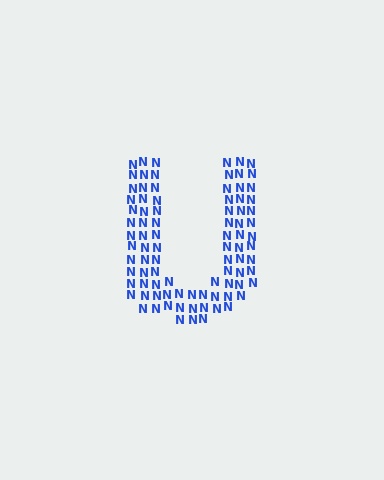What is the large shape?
The large shape is the letter U.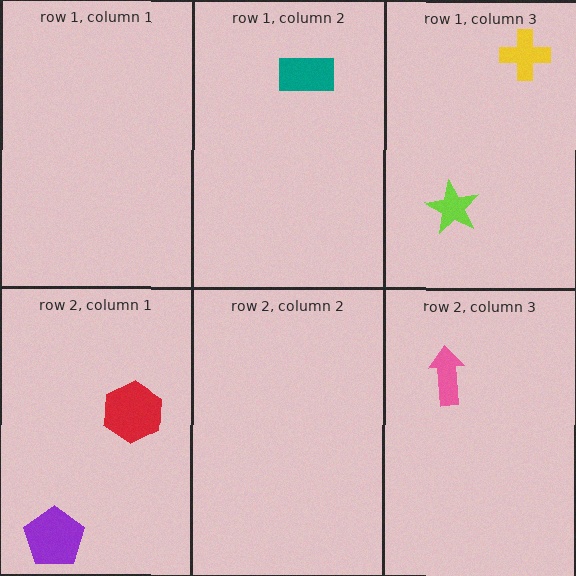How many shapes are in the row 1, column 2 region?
1.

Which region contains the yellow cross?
The row 1, column 3 region.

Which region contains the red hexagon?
The row 2, column 1 region.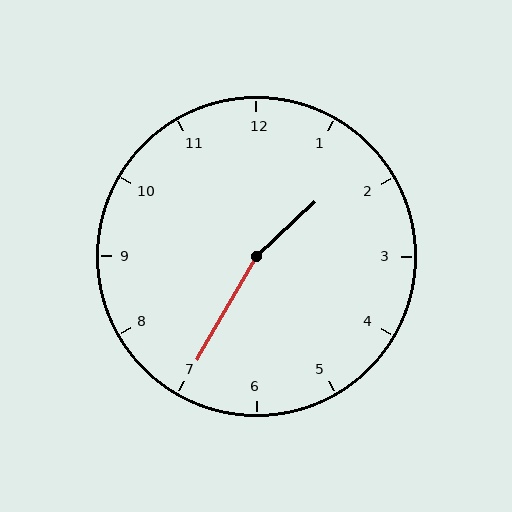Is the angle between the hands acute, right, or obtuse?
It is obtuse.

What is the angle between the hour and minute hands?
Approximately 162 degrees.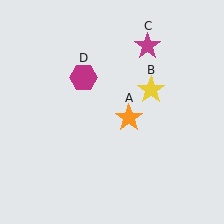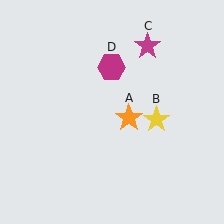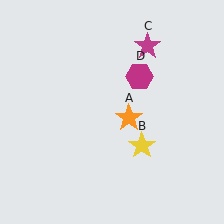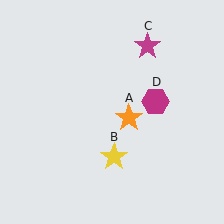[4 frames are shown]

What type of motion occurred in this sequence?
The yellow star (object B), magenta hexagon (object D) rotated clockwise around the center of the scene.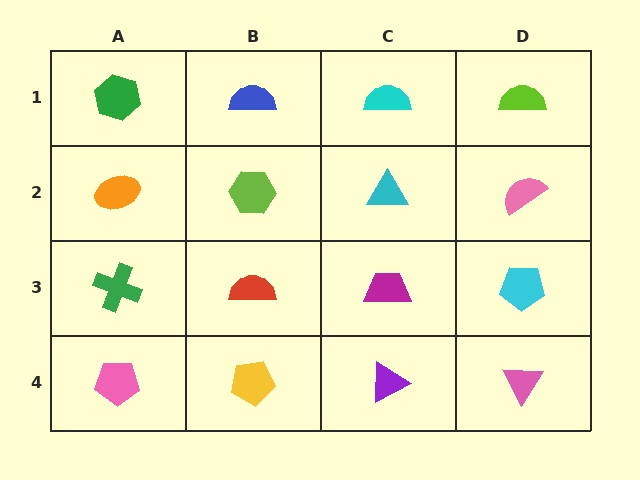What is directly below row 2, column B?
A red semicircle.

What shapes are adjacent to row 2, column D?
A lime semicircle (row 1, column D), a cyan pentagon (row 3, column D), a cyan triangle (row 2, column C).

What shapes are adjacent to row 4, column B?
A red semicircle (row 3, column B), a pink pentagon (row 4, column A), a purple triangle (row 4, column C).